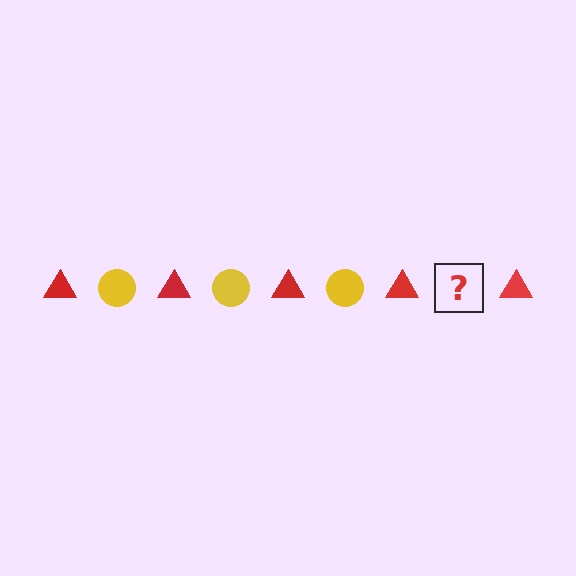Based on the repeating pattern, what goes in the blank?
The blank should be a yellow circle.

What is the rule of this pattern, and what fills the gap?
The rule is that the pattern alternates between red triangle and yellow circle. The gap should be filled with a yellow circle.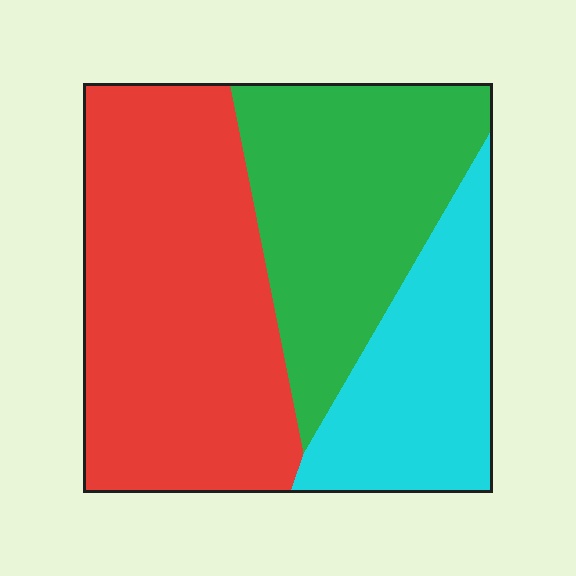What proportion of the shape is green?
Green covers around 30% of the shape.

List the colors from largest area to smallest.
From largest to smallest: red, green, cyan.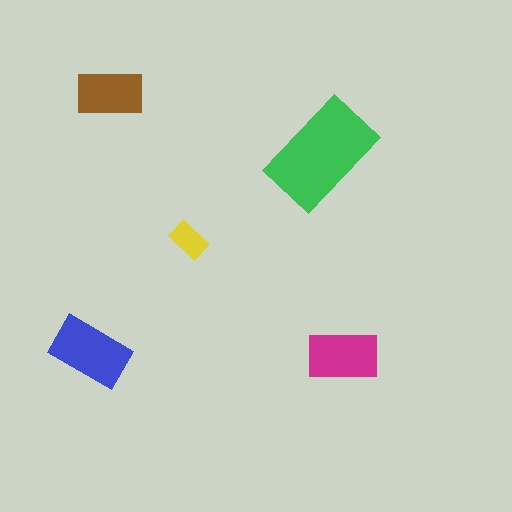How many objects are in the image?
There are 5 objects in the image.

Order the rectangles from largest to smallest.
the green one, the blue one, the magenta one, the brown one, the yellow one.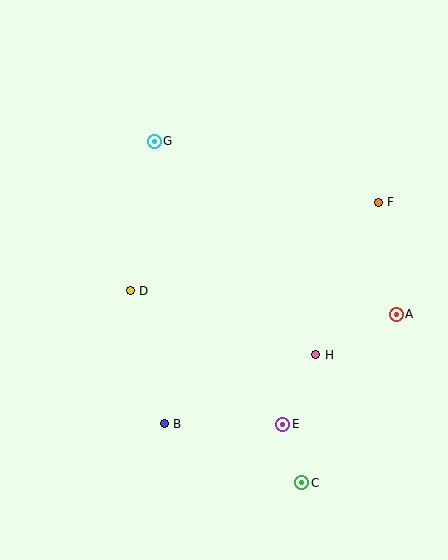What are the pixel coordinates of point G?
Point G is at (154, 141).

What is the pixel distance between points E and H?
The distance between E and H is 77 pixels.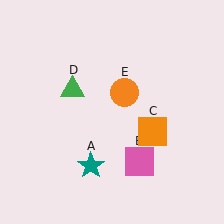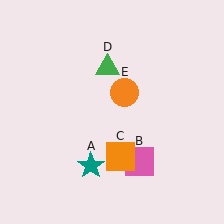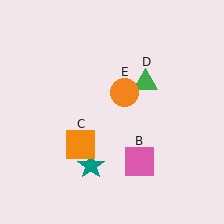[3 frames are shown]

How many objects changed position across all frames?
2 objects changed position: orange square (object C), green triangle (object D).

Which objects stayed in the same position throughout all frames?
Teal star (object A) and pink square (object B) and orange circle (object E) remained stationary.